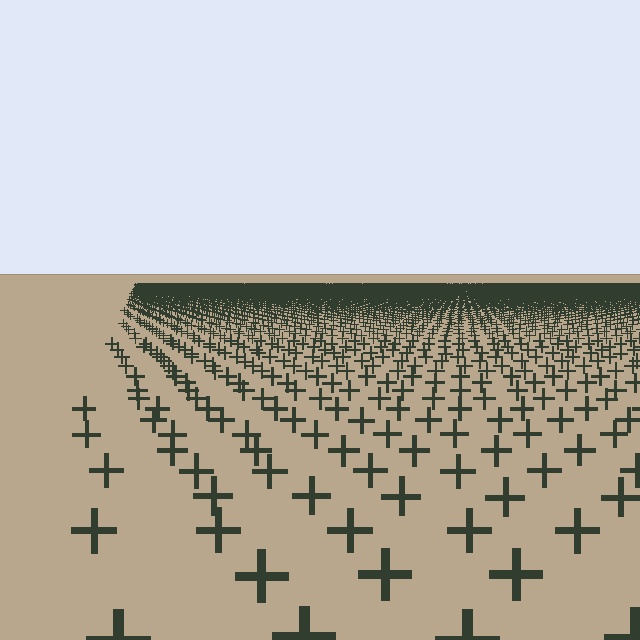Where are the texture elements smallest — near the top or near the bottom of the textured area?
Near the top.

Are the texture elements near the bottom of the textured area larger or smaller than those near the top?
Larger. Near the bottom, elements are closer to the viewer and appear at a bigger on-screen size.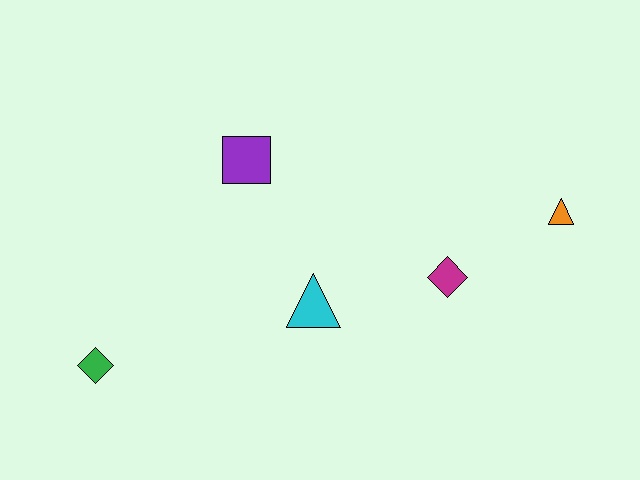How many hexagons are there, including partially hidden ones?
There are no hexagons.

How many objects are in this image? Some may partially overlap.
There are 5 objects.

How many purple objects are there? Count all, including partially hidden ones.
There is 1 purple object.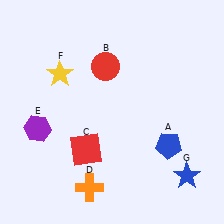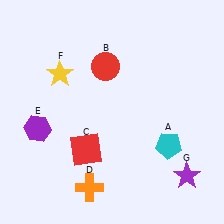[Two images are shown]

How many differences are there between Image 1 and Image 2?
There are 2 differences between the two images.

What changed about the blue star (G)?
In Image 1, G is blue. In Image 2, it changed to purple.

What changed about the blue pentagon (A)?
In Image 1, A is blue. In Image 2, it changed to cyan.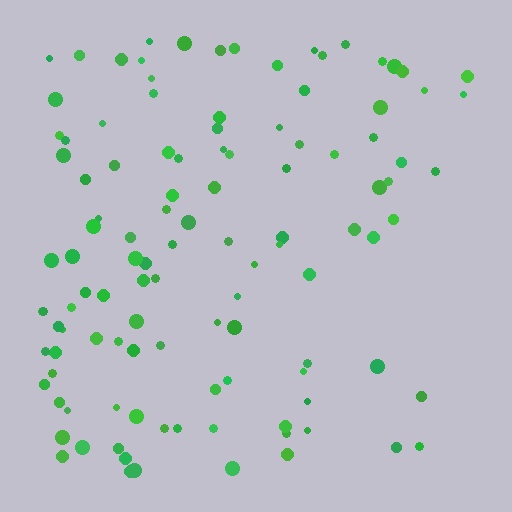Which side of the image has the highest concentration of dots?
The left.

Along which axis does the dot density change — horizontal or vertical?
Horizontal.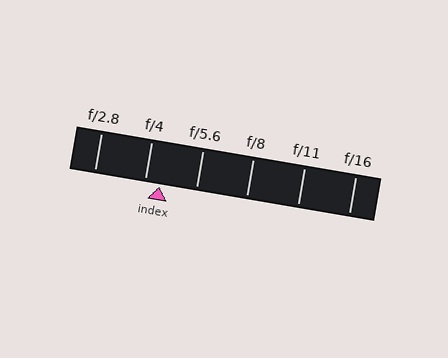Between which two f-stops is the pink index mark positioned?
The index mark is between f/4 and f/5.6.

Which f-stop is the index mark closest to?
The index mark is closest to f/4.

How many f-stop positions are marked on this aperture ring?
There are 6 f-stop positions marked.